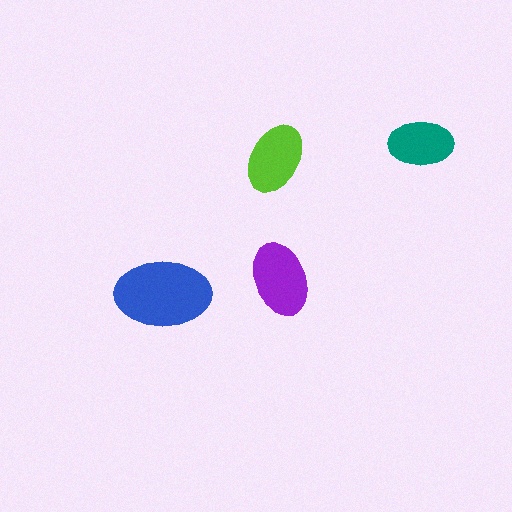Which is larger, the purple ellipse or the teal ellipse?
The purple one.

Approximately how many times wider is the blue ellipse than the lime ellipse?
About 1.5 times wider.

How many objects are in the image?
There are 4 objects in the image.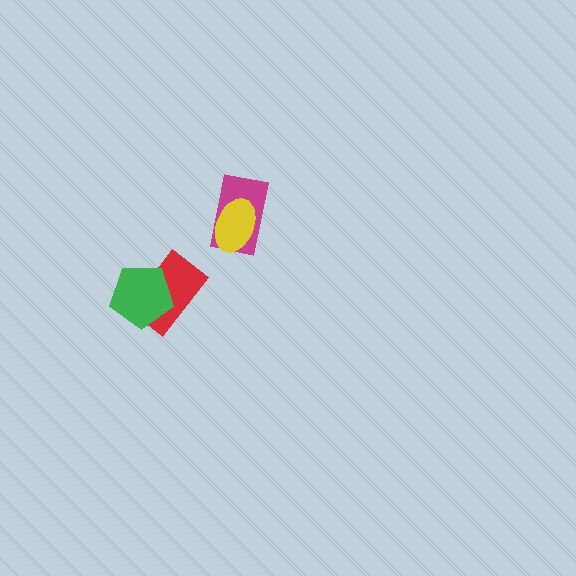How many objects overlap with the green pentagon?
1 object overlaps with the green pentagon.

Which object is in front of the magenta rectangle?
The yellow ellipse is in front of the magenta rectangle.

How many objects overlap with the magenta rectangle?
1 object overlaps with the magenta rectangle.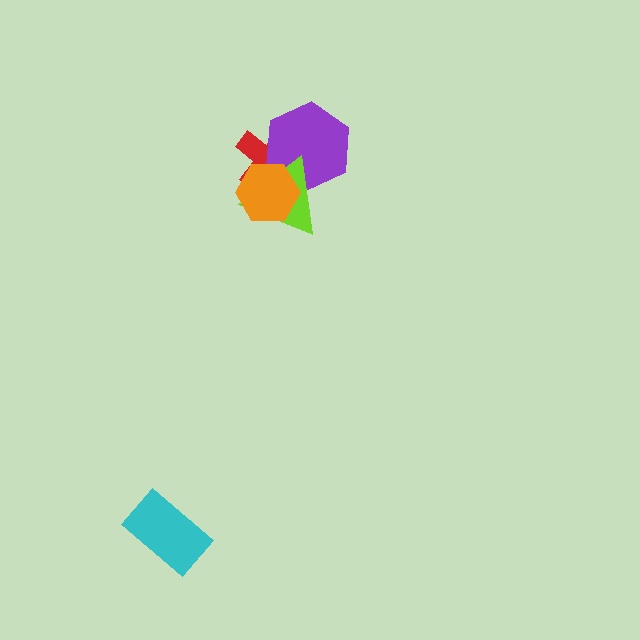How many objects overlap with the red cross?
3 objects overlap with the red cross.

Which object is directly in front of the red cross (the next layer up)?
The purple hexagon is directly in front of the red cross.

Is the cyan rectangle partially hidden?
No, no other shape covers it.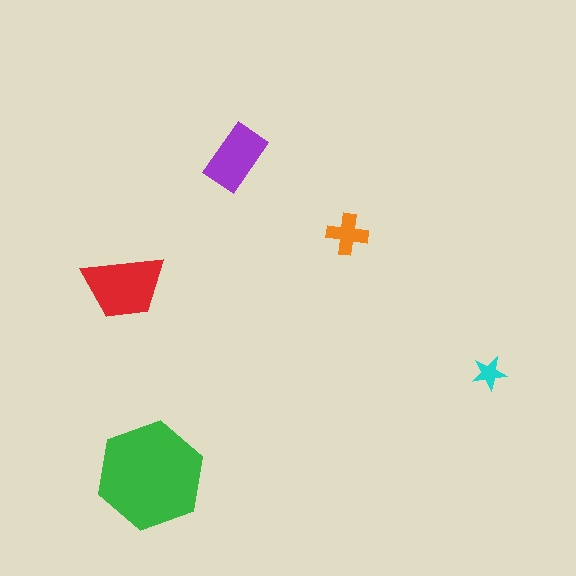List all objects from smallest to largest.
The cyan star, the orange cross, the purple rectangle, the red trapezoid, the green hexagon.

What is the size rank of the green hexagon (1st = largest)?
1st.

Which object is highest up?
The purple rectangle is topmost.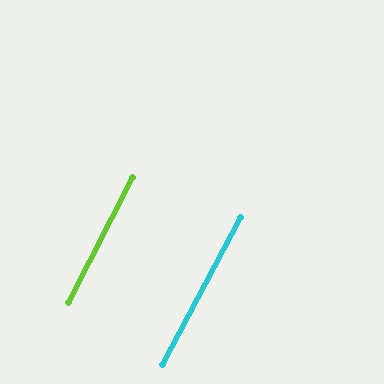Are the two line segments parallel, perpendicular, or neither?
Parallel — their directions differ by only 0.9°.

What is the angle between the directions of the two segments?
Approximately 1 degree.